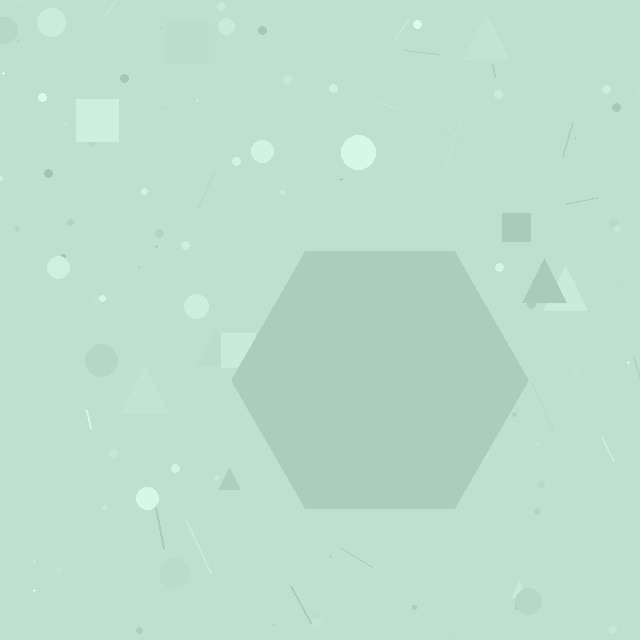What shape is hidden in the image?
A hexagon is hidden in the image.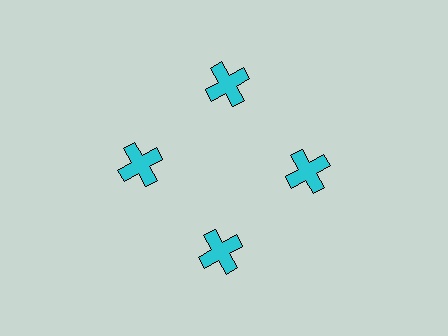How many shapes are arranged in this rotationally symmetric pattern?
There are 4 shapes, arranged in 4 groups of 1.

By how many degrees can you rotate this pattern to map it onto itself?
The pattern maps onto itself every 90 degrees of rotation.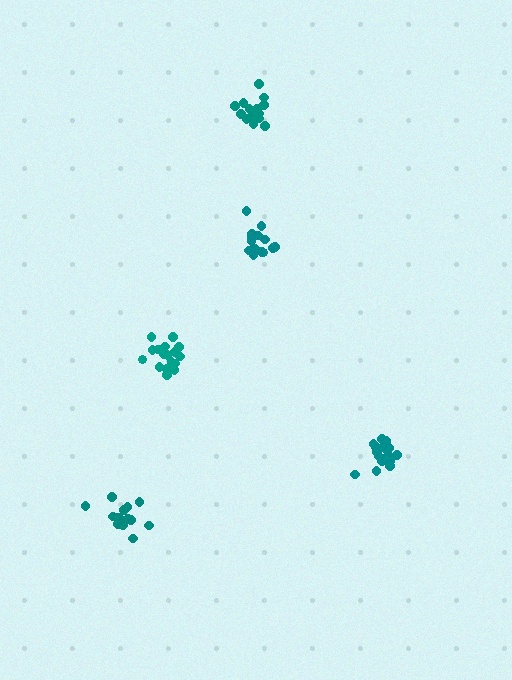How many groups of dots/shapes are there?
There are 5 groups.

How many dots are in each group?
Group 1: 14 dots, Group 2: 17 dots, Group 3: 18 dots, Group 4: 19 dots, Group 5: 15 dots (83 total).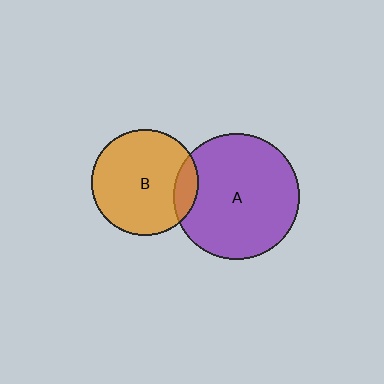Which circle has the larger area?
Circle A (purple).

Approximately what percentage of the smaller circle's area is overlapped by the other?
Approximately 10%.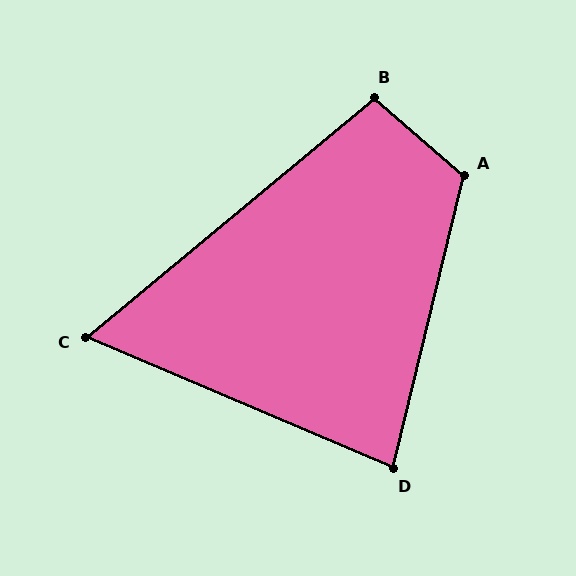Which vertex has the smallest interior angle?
C, at approximately 63 degrees.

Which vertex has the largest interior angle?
A, at approximately 117 degrees.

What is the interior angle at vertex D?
Approximately 81 degrees (acute).